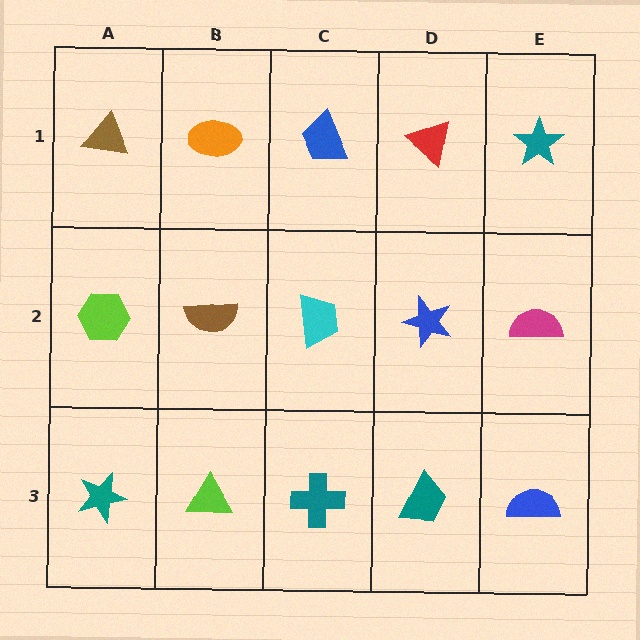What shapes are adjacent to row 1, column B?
A brown semicircle (row 2, column B), a brown triangle (row 1, column A), a blue trapezoid (row 1, column C).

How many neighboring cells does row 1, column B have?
3.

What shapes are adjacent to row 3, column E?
A magenta semicircle (row 2, column E), a teal trapezoid (row 3, column D).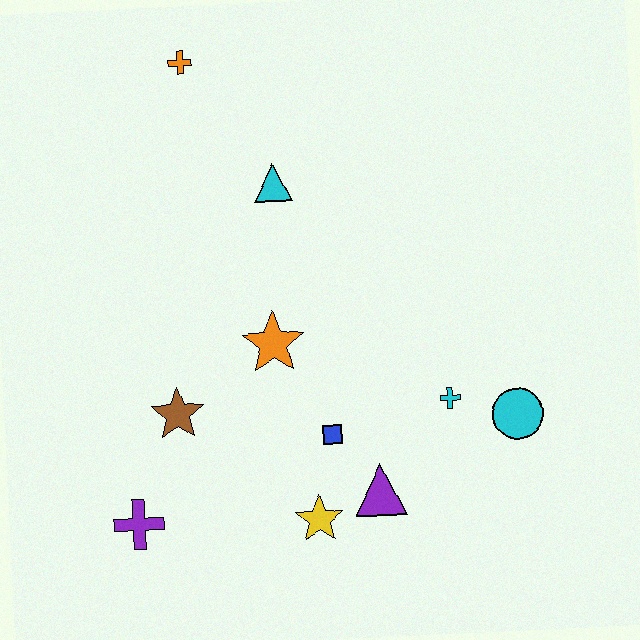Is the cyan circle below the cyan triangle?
Yes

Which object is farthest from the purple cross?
The orange cross is farthest from the purple cross.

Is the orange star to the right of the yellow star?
No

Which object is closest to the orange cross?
The cyan triangle is closest to the orange cross.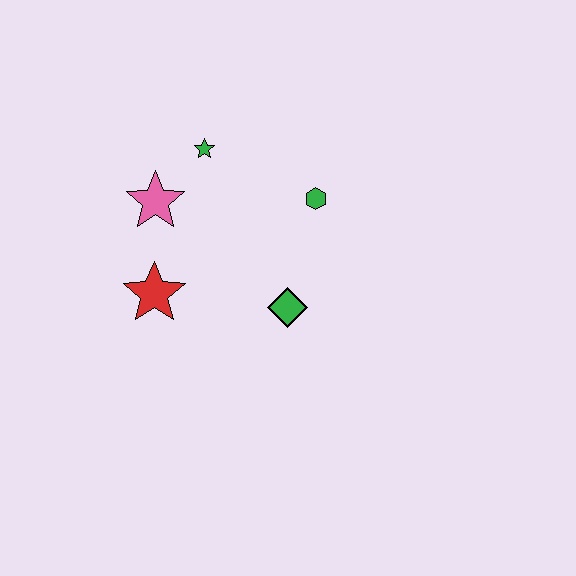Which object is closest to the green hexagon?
The green diamond is closest to the green hexagon.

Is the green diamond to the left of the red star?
No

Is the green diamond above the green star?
No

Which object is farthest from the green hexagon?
The red star is farthest from the green hexagon.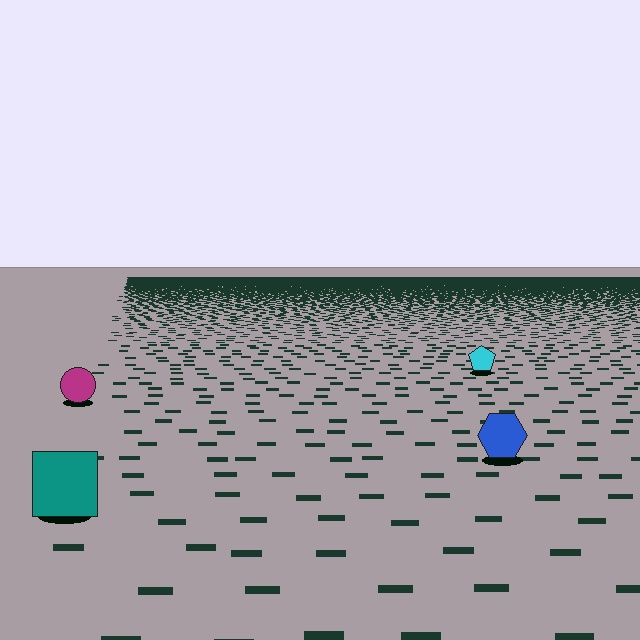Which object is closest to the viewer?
The teal square is closest. The texture marks near it are larger and more spread out.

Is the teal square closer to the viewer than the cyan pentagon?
Yes. The teal square is closer — you can tell from the texture gradient: the ground texture is coarser near it.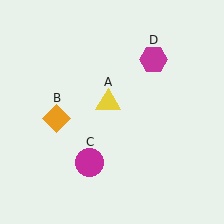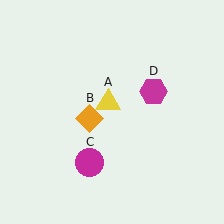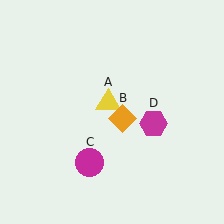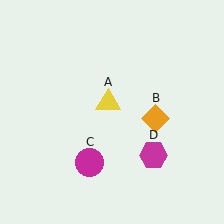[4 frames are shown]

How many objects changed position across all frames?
2 objects changed position: orange diamond (object B), magenta hexagon (object D).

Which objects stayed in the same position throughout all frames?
Yellow triangle (object A) and magenta circle (object C) remained stationary.